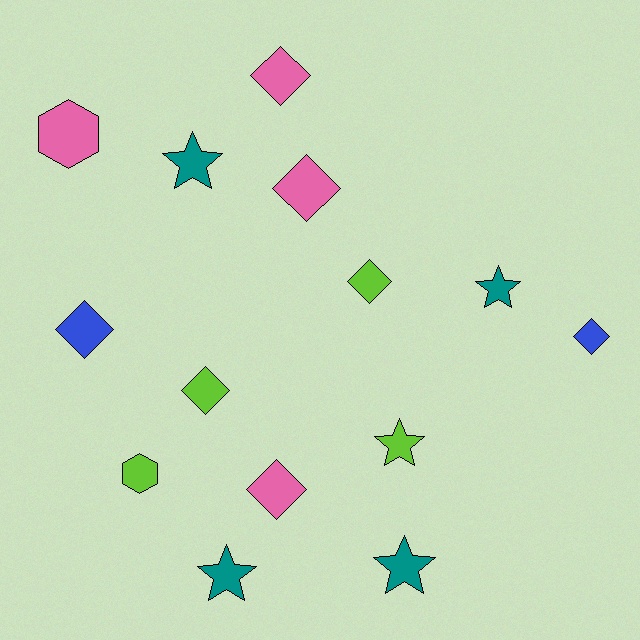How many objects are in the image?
There are 14 objects.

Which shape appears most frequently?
Diamond, with 7 objects.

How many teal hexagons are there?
There are no teal hexagons.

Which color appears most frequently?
Lime, with 4 objects.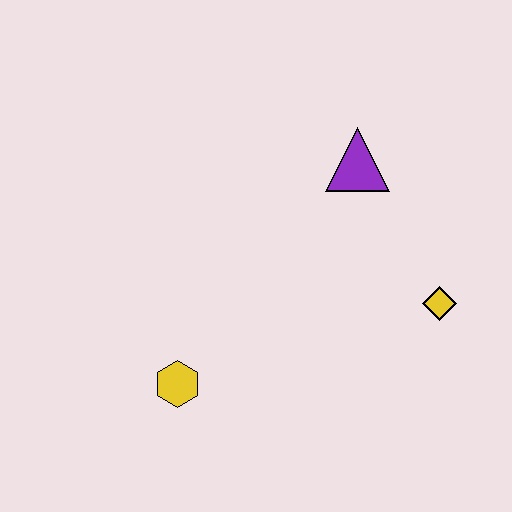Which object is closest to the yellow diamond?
The purple triangle is closest to the yellow diamond.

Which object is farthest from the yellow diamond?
The yellow hexagon is farthest from the yellow diamond.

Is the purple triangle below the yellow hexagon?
No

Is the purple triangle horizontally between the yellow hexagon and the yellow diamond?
Yes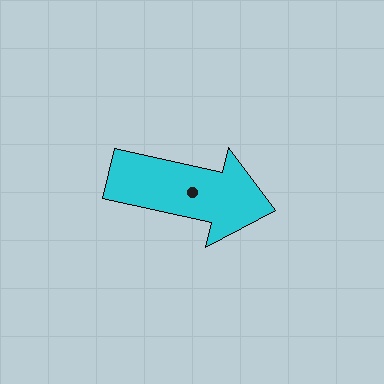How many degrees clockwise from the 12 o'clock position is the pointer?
Approximately 103 degrees.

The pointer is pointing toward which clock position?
Roughly 3 o'clock.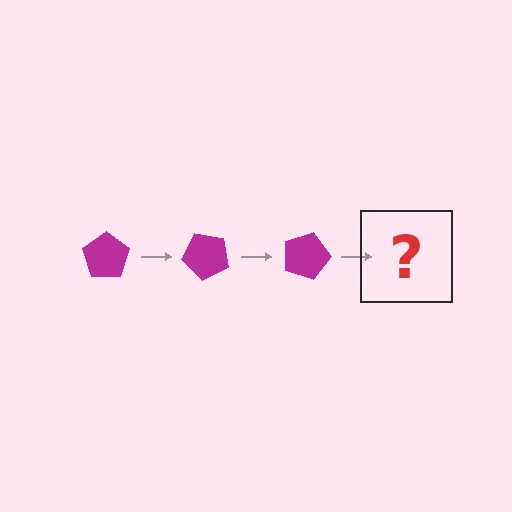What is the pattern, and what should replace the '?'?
The pattern is that the pentagon rotates 45 degrees each step. The '?' should be a magenta pentagon rotated 135 degrees.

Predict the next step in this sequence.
The next step is a magenta pentagon rotated 135 degrees.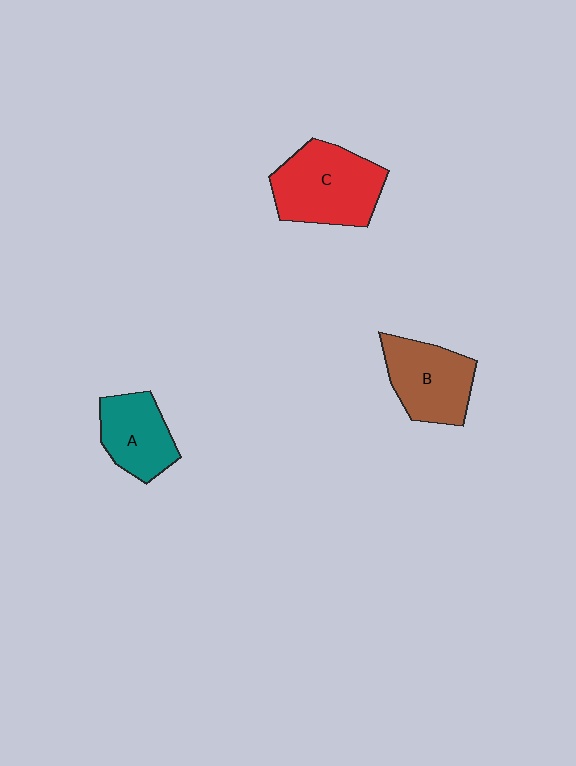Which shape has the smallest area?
Shape A (teal).